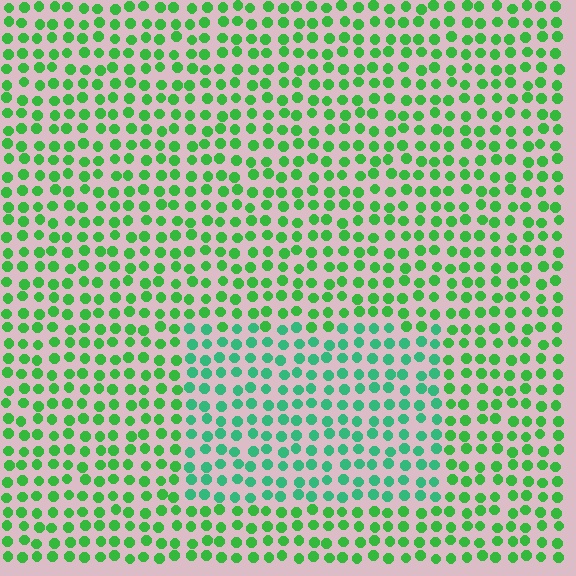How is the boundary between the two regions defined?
The boundary is defined purely by a slight shift in hue (about 28 degrees). Spacing, size, and orientation are identical on both sides.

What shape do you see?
I see a rectangle.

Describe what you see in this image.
The image is filled with small green elements in a uniform arrangement. A rectangle-shaped region is visible where the elements are tinted to a slightly different hue, forming a subtle color boundary.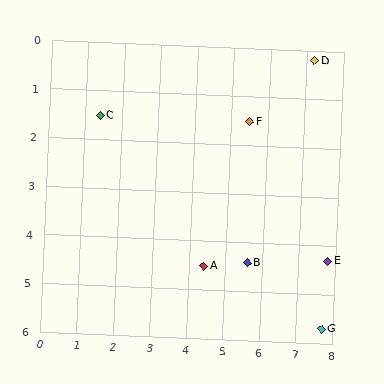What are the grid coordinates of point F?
Point F is at approximately (5.5, 1.5).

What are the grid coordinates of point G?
Point G is at approximately (7.7, 5.7).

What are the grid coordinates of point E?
Point E is at approximately (7.8, 4.3).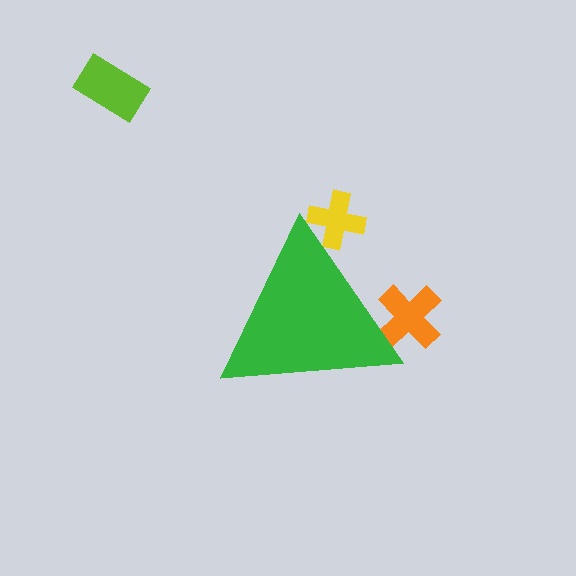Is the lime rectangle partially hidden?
No, the lime rectangle is fully visible.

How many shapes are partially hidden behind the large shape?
2 shapes are partially hidden.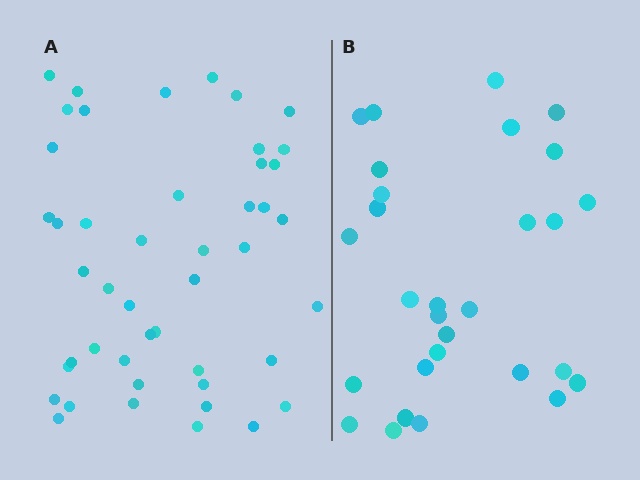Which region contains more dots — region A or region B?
Region A (the left region) has more dots.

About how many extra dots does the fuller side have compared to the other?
Region A has approximately 15 more dots than region B.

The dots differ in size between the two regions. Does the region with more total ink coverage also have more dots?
No. Region B has more total ink coverage because its dots are larger, but region A actually contains more individual dots. Total area can be misleading — the number of items is what matters here.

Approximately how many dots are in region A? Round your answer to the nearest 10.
About 50 dots. (The exact count is 46, which rounds to 50.)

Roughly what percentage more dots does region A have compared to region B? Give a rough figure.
About 60% more.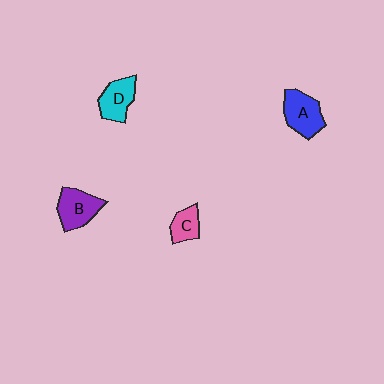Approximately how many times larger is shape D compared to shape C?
Approximately 1.4 times.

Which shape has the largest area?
Shape A (blue).